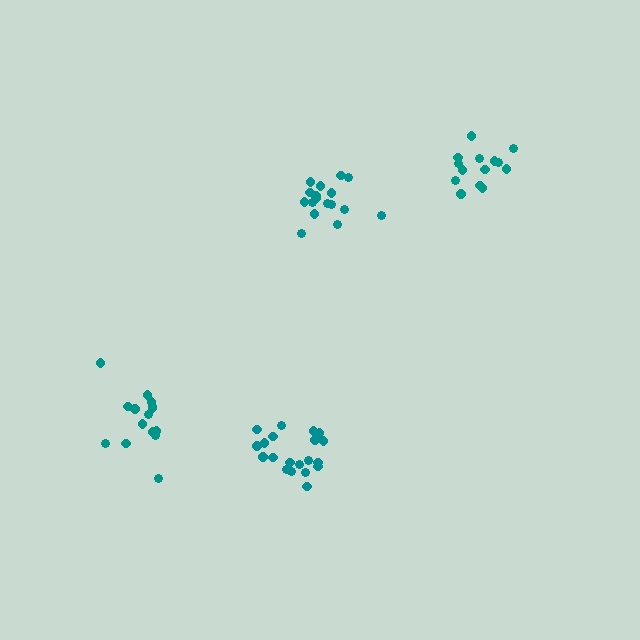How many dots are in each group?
Group 1: 14 dots, Group 2: 20 dots, Group 3: 17 dots, Group 4: 15 dots (66 total).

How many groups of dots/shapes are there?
There are 4 groups.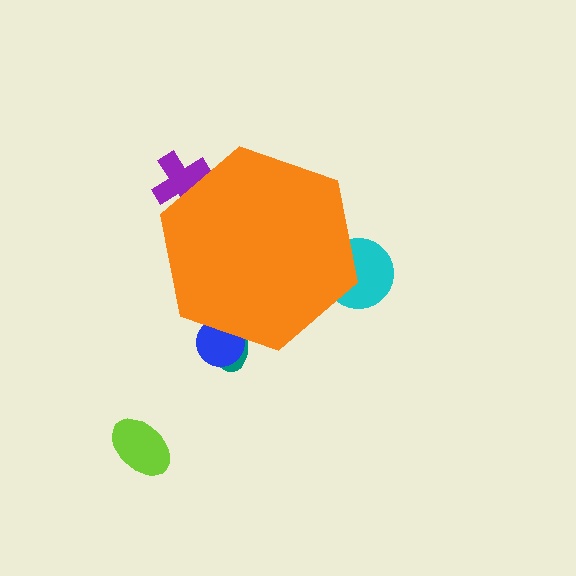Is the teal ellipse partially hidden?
Yes, the teal ellipse is partially hidden behind the orange hexagon.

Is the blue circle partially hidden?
Yes, the blue circle is partially hidden behind the orange hexagon.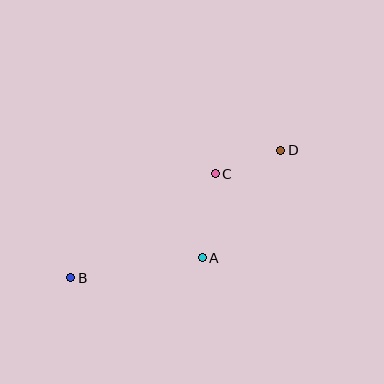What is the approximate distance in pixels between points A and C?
The distance between A and C is approximately 85 pixels.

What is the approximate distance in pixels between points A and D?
The distance between A and D is approximately 133 pixels.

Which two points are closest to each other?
Points C and D are closest to each other.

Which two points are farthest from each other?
Points B and D are farthest from each other.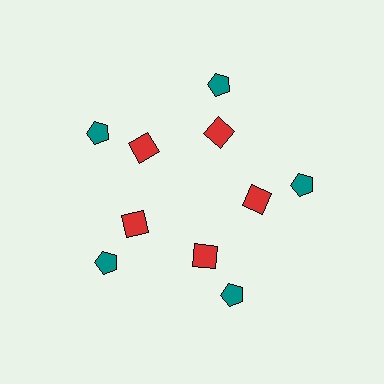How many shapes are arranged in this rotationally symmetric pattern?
There are 10 shapes, arranged in 5 groups of 2.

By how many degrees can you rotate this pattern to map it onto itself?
The pattern maps onto itself every 72 degrees of rotation.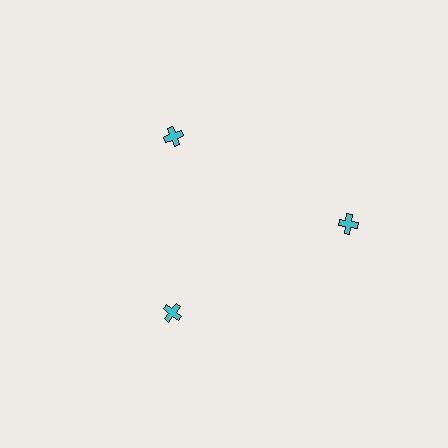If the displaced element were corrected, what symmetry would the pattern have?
It would have 3-fold rotational symmetry — the pattern would map onto itself every 120 degrees.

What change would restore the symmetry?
The symmetry would be restored by moving it inward, back onto the ring so that all 3 crosses sit at equal angles and equal distance from the center.